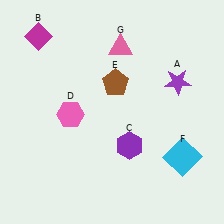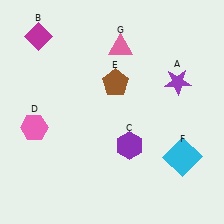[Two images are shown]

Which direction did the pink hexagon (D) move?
The pink hexagon (D) moved left.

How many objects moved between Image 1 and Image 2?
1 object moved between the two images.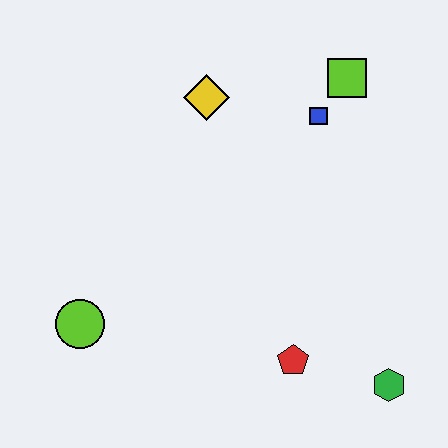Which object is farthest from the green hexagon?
The yellow diamond is farthest from the green hexagon.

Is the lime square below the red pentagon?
No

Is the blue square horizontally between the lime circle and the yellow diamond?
No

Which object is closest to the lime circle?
The red pentagon is closest to the lime circle.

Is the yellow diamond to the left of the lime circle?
No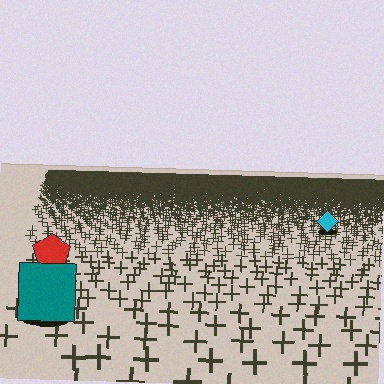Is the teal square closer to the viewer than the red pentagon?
Yes. The teal square is closer — you can tell from the texture gradient: the ground texture is coarser near it.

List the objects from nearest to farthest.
From nearest to farthest: the teal square, the red pentagon, the cyan diamond.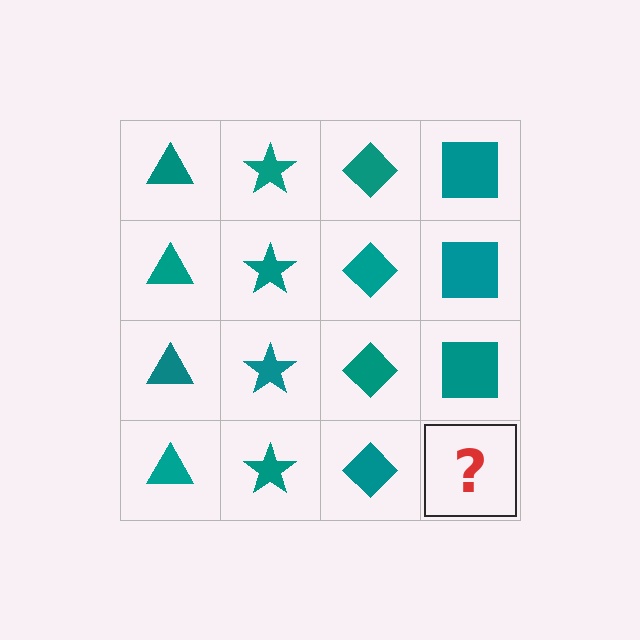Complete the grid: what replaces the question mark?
The question mark should be replaced with a teal square.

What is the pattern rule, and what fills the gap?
The rule is that each column has a consistent shape. The gap should be filled with a teal square.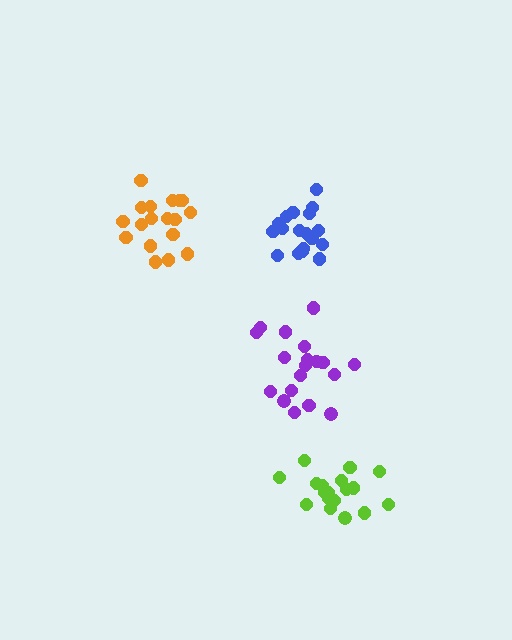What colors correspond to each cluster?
The clusters are colored: purple, blue, orange, lime.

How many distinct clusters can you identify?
There are 4 distinct clusters.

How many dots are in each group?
Group 1: 19 dots, Group 2: 19 dots, Group 3: 18 dots, Group 4: 18 dots (74 total).